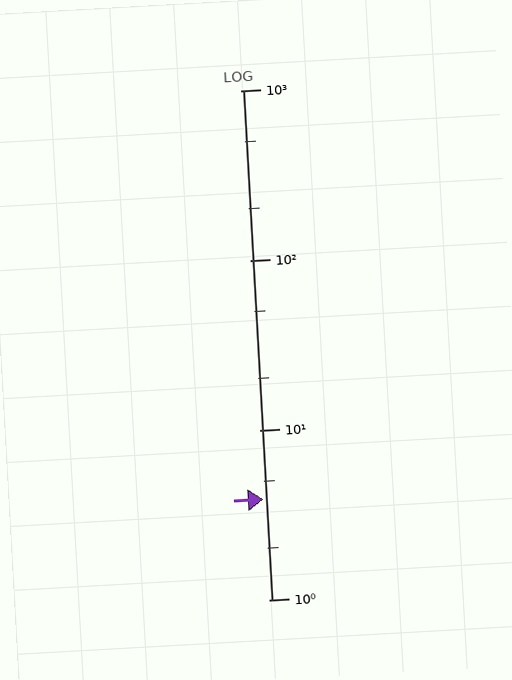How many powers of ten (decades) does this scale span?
The scale spans 3 decades, from 1 to 1000.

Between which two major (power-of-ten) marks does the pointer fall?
The pointer is between 1 and 10.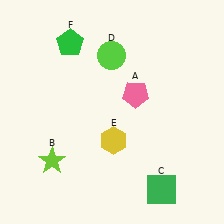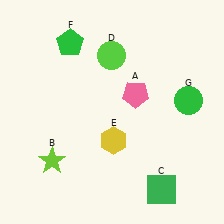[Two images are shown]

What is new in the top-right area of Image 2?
A green circle (G) was added in the top-right area of Image 2.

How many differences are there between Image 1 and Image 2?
There is 1 difference between the two images.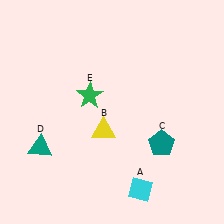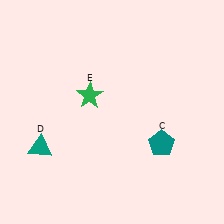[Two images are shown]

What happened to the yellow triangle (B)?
The yellow triangle (B) was removed in Image 2. It was in the bottom-left area of Image 1.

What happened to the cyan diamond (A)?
The cyan diamond (A) was removed in Image 2. It was in the bottom-right area of Image 1.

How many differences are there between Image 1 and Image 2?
There are 2 differences between the two images.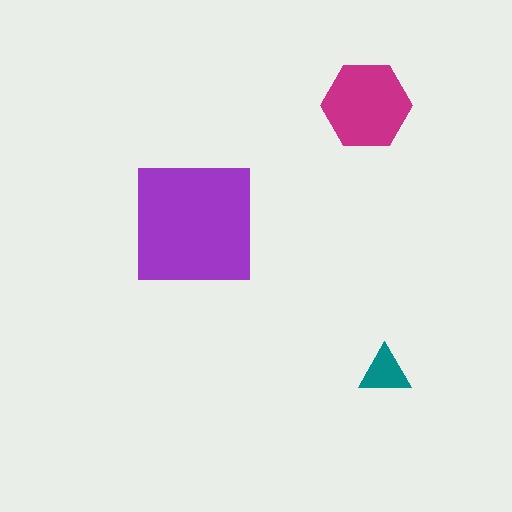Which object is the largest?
The purple square.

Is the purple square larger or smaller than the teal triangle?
Larger.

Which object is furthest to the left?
The purple square is leftmost.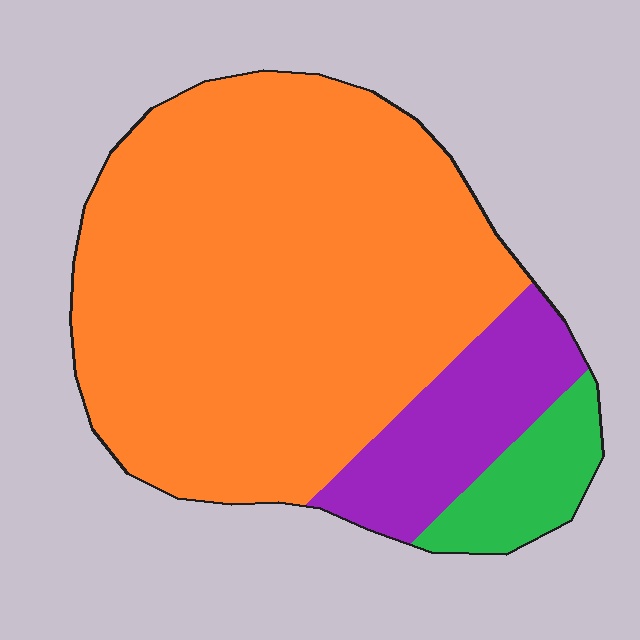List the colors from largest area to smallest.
From largest to smallest: orange, purple, green.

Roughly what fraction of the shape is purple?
Purple takes up about one sixth (1/6) of the shape.